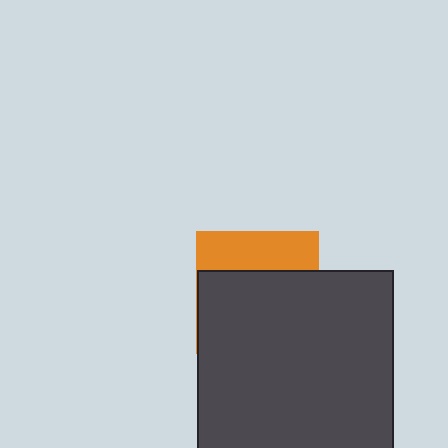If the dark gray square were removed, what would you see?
You would see the complete orange square.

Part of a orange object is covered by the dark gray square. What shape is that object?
It is a square.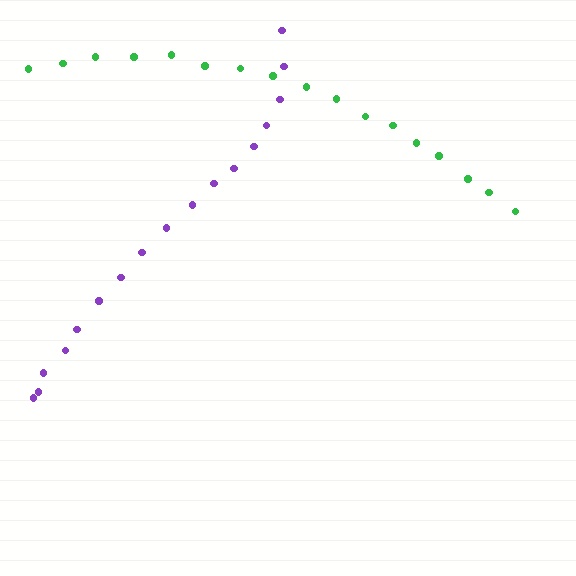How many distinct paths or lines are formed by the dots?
There are 2 distinct paths.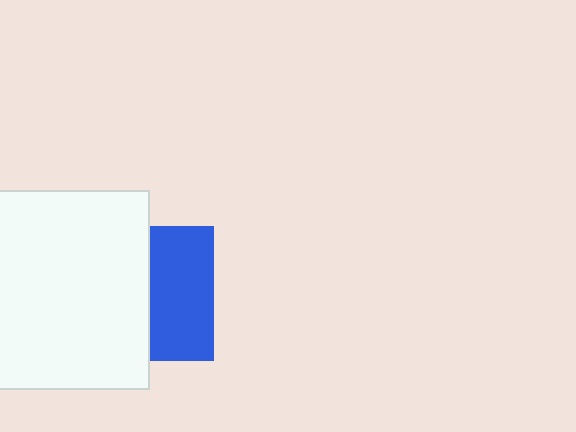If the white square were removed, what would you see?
You would see the complete blue square.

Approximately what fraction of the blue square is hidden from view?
Roughly 53% of the blue square is hidden behind the white square.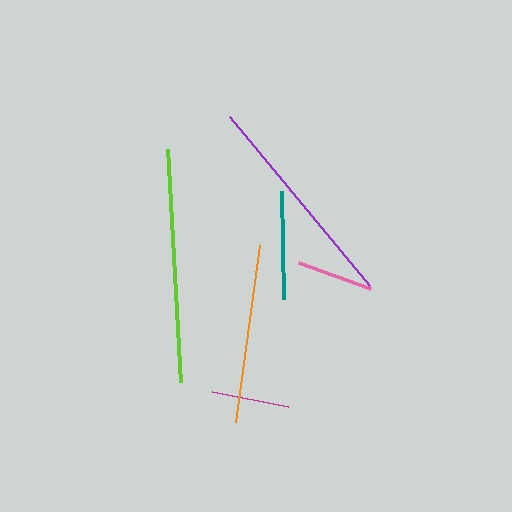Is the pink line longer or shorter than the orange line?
The orange line is longer than the pink line.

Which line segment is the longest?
The lime line is the longest at approximately 234 pixels.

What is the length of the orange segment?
The orange segment is approximately 179 pixels long.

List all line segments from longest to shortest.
From longest to shortest: lime, purple, orange, teal, magenta, pink.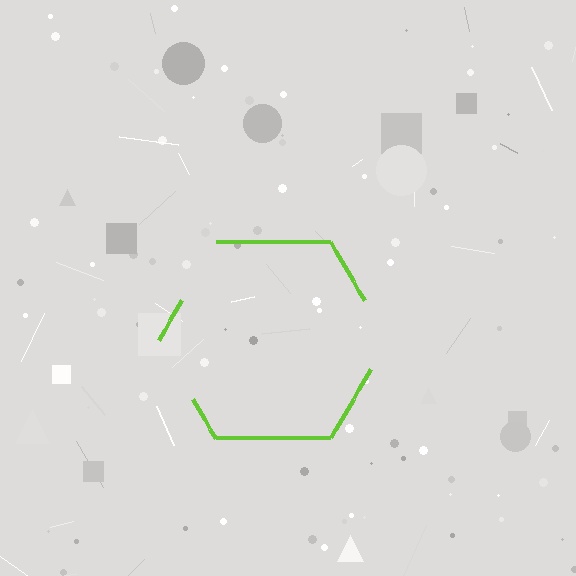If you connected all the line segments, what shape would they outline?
They would outline a hexagon.